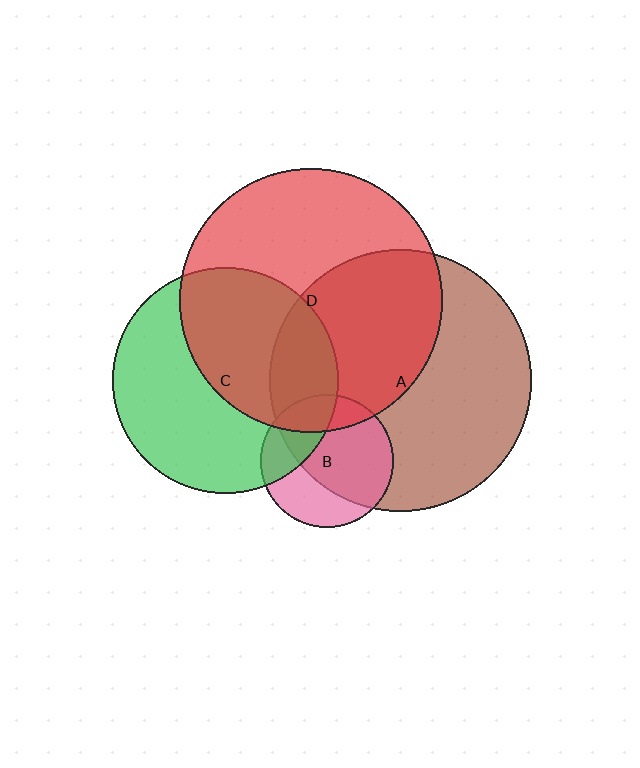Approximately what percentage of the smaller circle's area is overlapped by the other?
Approximately 45%.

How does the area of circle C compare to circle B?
Approximately 2.9 times.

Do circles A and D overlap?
Yes.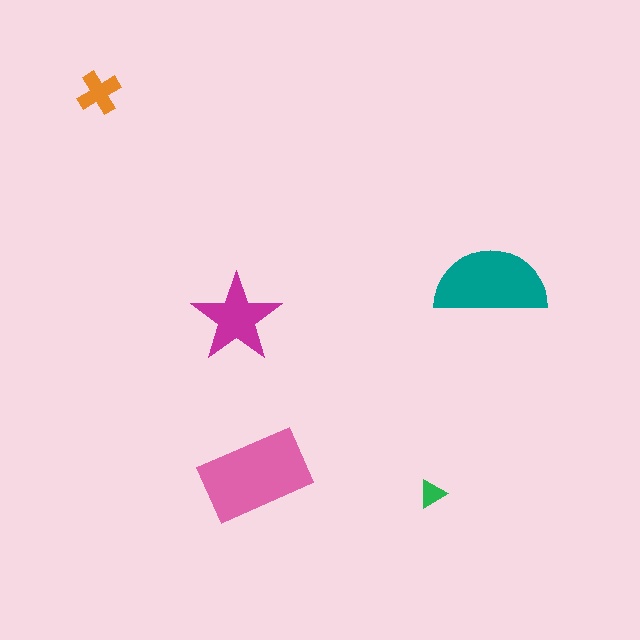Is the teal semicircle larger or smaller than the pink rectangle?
Smaller.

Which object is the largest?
The pink rectangle.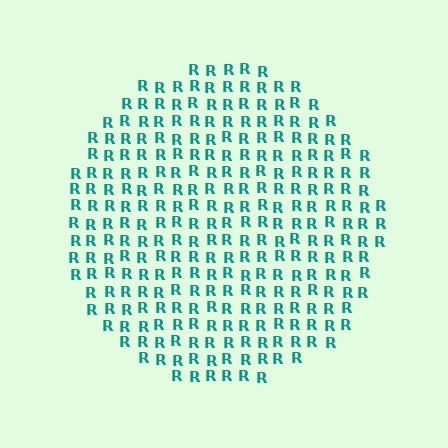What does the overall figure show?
The overall figure shows a circle.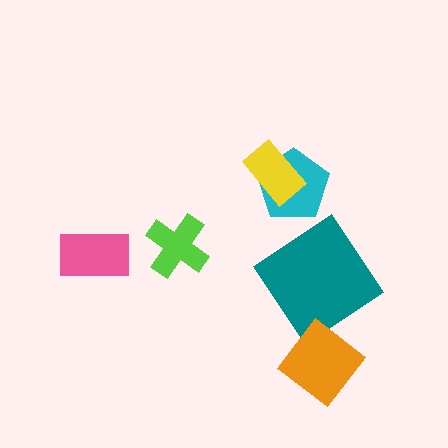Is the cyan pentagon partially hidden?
Yes, it is partially covered by another shape.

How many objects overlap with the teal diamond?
0 objects overlap with the teal diamond.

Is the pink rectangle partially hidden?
No, no other shape covers it.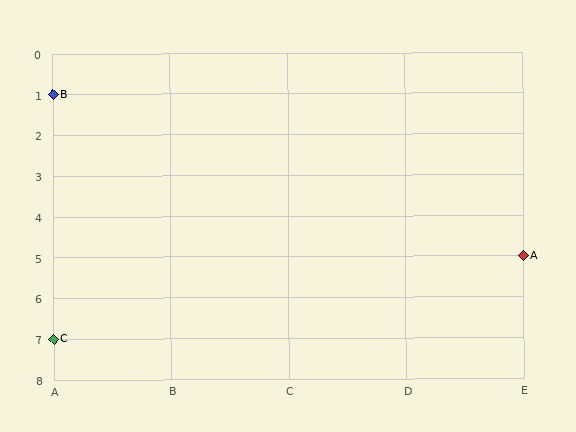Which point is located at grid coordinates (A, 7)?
Point C is at (A, 7).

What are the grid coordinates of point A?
Point A is at grid coordinates (E, 5).